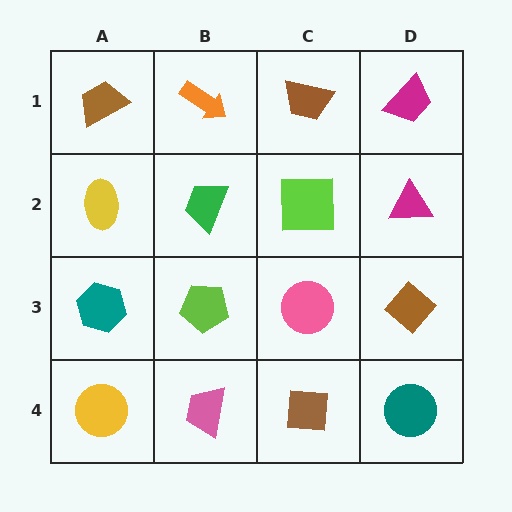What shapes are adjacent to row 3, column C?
A lime square (row 2, column C), a brown square (row 4, column C), a lime pentagon (row 3, column B), a brown diamond (row 3, column D).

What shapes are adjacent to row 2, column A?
A brown trapezoid (row 1, column A), a teal hexagon (row 3, column A), a green trapezoid (row 2, column B).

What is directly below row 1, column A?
A yellow ellipse.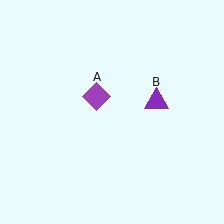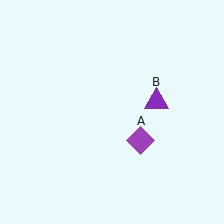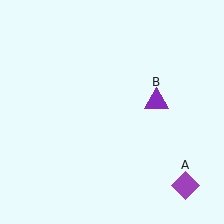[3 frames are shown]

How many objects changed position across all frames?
1 object changed position: purple diamond (object A).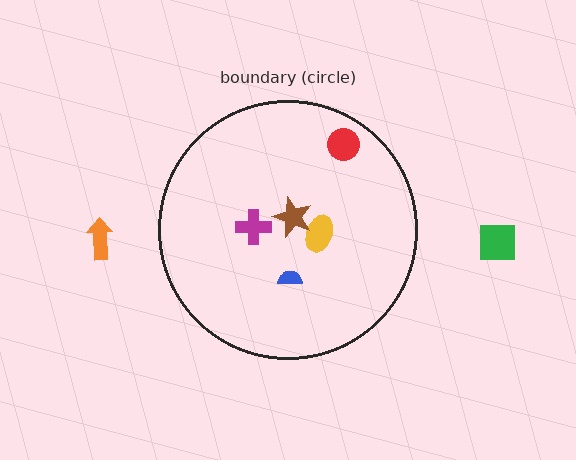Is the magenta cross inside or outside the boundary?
Inside.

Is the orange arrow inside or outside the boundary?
Outside.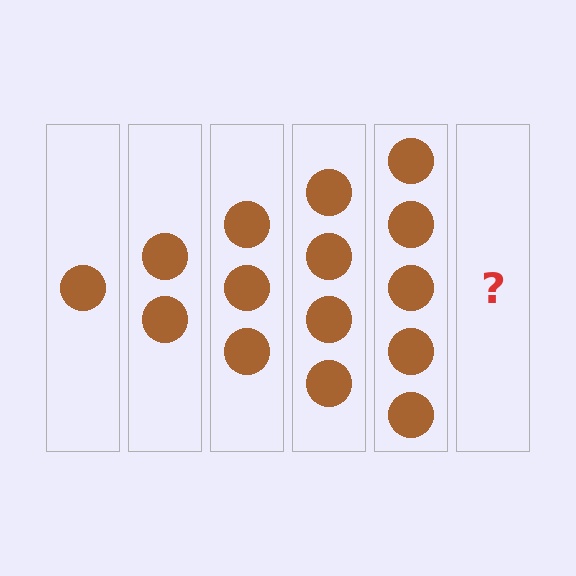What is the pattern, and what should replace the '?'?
The pattern is that each step adds one more circle. The '?' should be 6 circles.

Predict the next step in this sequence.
The next step is 6 circles.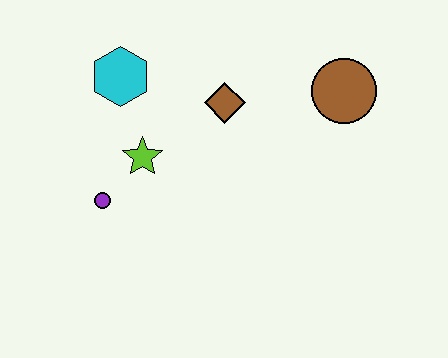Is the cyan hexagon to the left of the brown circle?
Yes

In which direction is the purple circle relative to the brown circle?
The purple circle is to the left of the brown circle.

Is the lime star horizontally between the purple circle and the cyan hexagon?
No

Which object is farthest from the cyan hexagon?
The brown circle is farthest from the cyan hexagon.